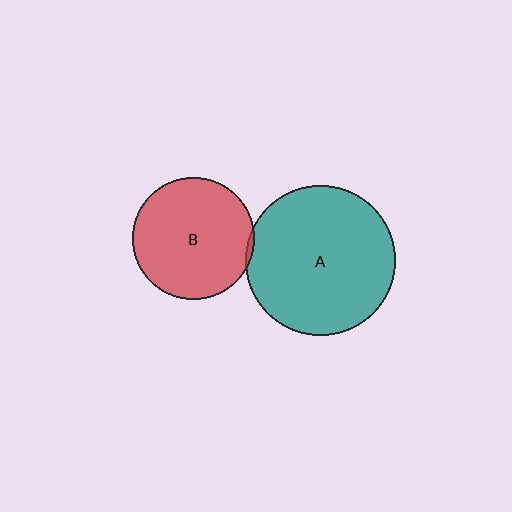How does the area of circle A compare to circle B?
Approximately 1.5 times.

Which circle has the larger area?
Circle A (teal).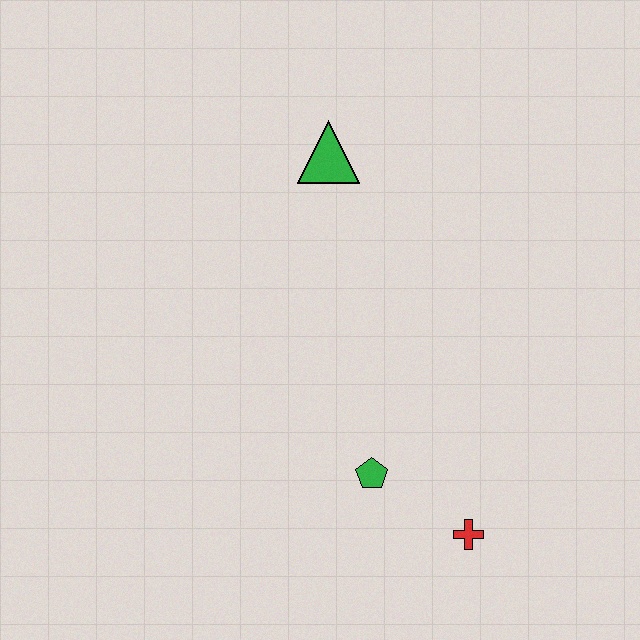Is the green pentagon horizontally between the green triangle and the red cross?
Yes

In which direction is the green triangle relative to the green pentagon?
The green triangle is above the green pentagon.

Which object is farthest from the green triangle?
The red cross is farthest from the green triangle.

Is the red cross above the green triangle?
No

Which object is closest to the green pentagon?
The red cross is closest to the green pentagon.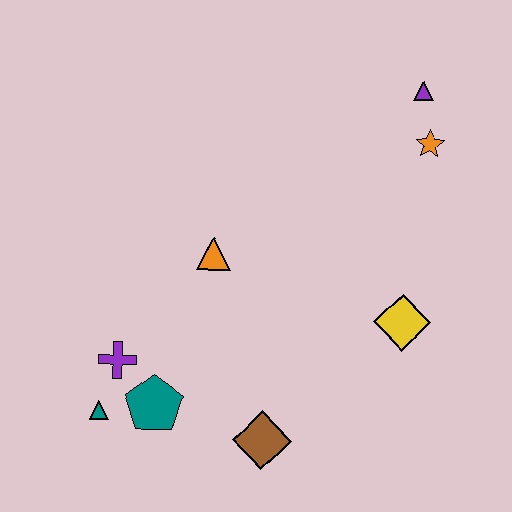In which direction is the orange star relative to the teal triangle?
The orange star is to the right of the teal triangle.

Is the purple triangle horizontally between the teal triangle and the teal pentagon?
No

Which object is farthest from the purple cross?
The purple triangle is farthest from the purple cross.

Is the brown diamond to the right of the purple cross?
Yes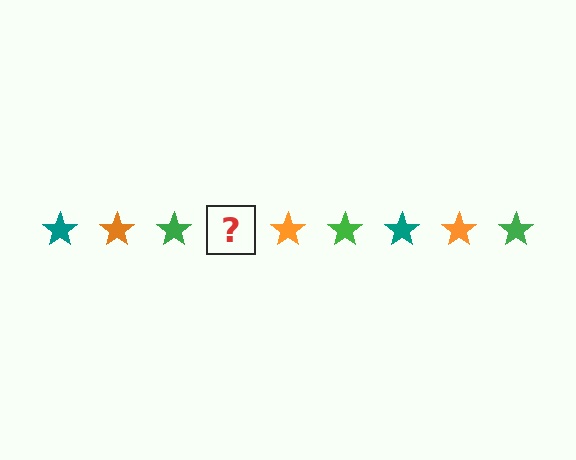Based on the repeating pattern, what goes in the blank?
The blank should be a teal star.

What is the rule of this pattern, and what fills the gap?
The rule is that the pattern cycles through teal, orange, green stars. The gap should be filled with a teal star.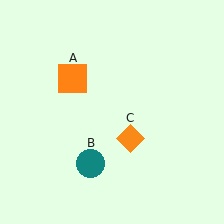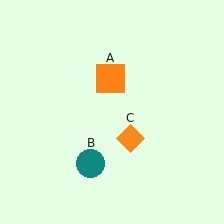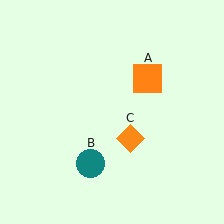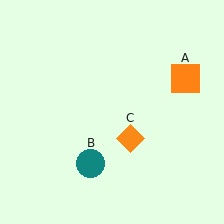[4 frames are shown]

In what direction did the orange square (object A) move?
The orange square (object A) moved right.